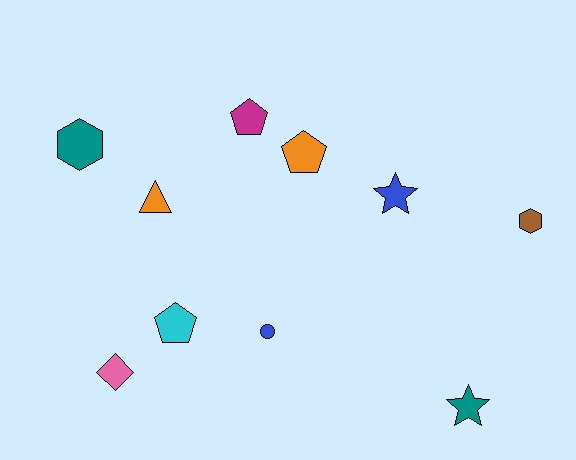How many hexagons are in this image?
There are 2 hexagons.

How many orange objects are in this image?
There are 2 orange objects.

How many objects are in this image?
There are 10 objects.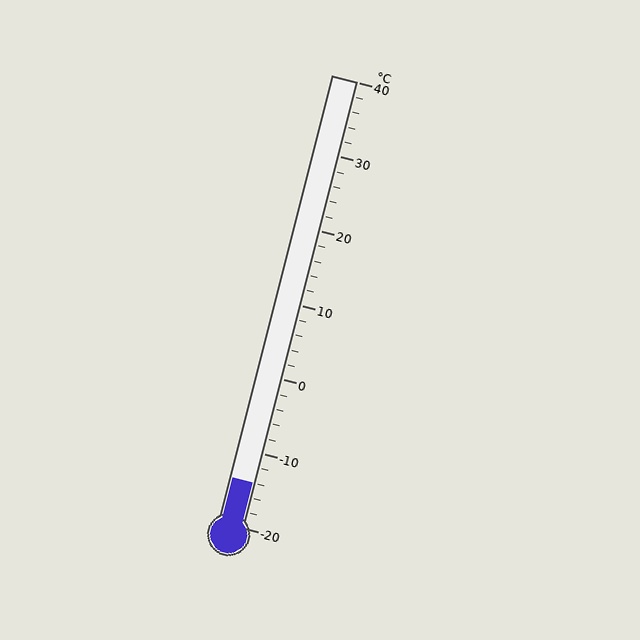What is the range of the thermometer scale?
The thermometer scale ranges from -20°C to 40°C.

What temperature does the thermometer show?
The thermometer shows approximately -14°C.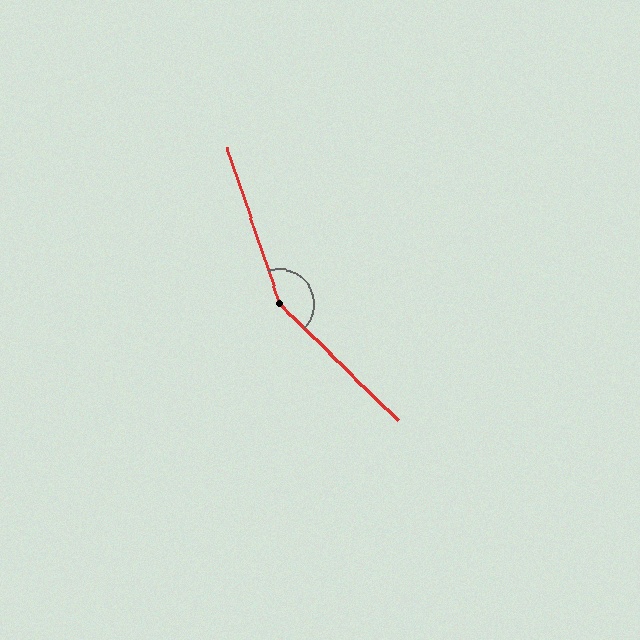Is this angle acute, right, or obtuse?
It is obtuse.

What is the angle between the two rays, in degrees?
Approximately 153 degrees.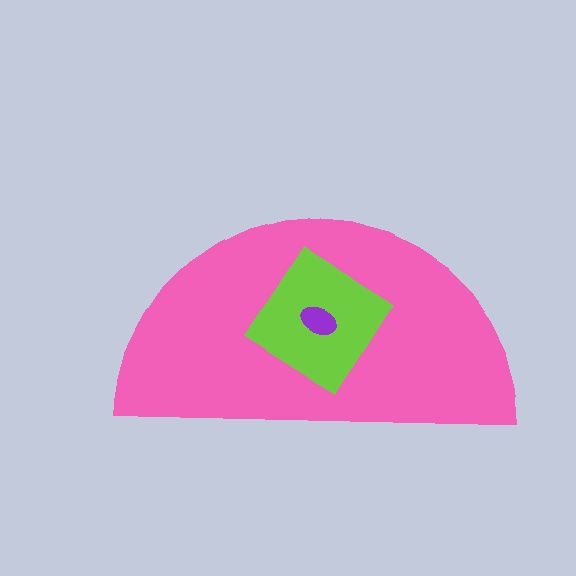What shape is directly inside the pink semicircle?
The lime diamond.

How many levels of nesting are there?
3.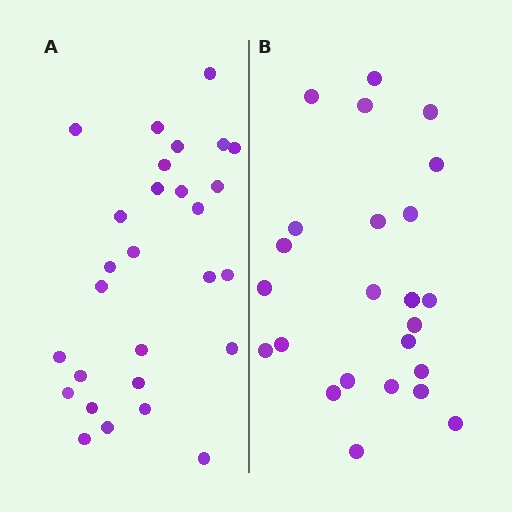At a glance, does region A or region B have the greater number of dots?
Region A (the left region) has more dots.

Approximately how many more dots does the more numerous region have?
Region A has about 4 more dots than region B.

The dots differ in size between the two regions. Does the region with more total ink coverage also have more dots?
No. Region B has more total ink coverage because its dots are larger, but region A actually contains more individual dots. Total area can be misleading — the number of items is what matters here.